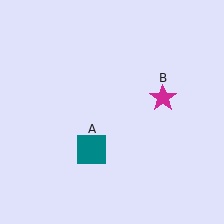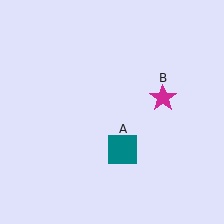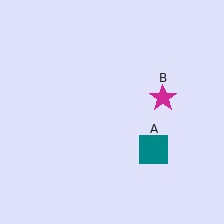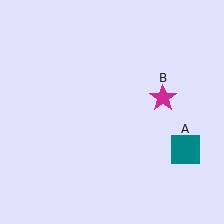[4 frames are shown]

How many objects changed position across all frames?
1 object changed position: teal square (object A).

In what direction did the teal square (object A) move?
The teal square (object A) moved right.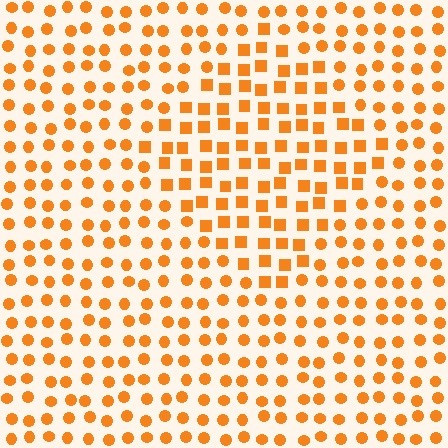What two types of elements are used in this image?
The image uses squares inside the diamond region and circles outside it.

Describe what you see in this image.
The image is filled with small orange elements arranged in a uniform grid. A diamond-shaped region contains squares, while the surrounding area contains circles. The boundary is defined purely by the change in element shape.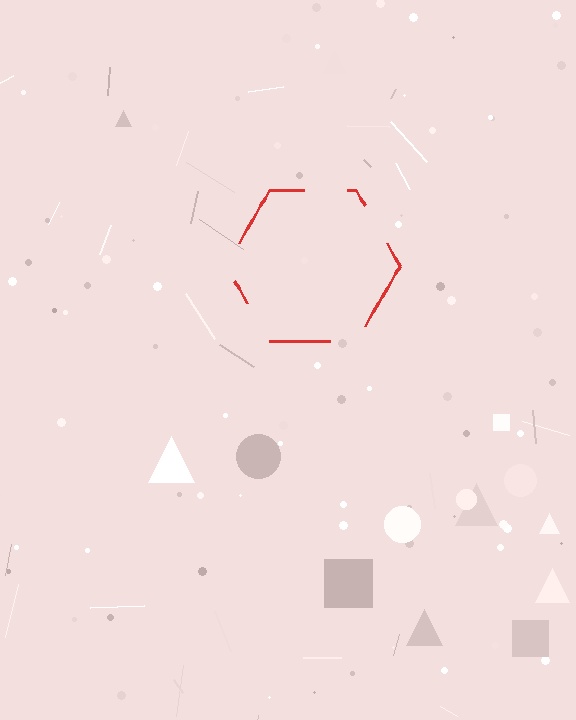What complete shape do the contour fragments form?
The contour fragments form a hexagon.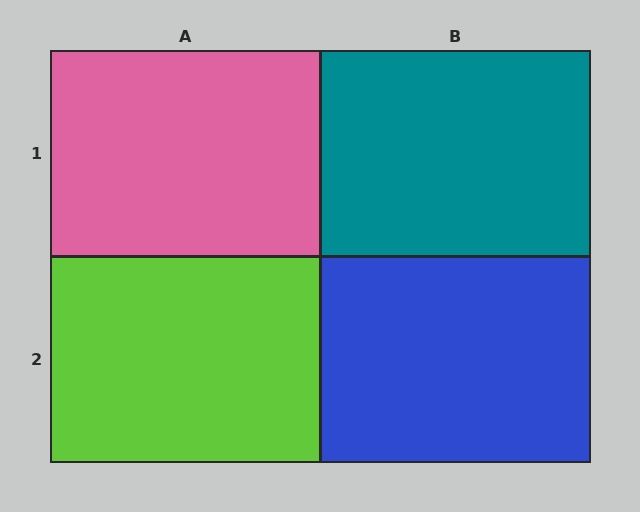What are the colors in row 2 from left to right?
Lime, blue.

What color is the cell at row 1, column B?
Teal.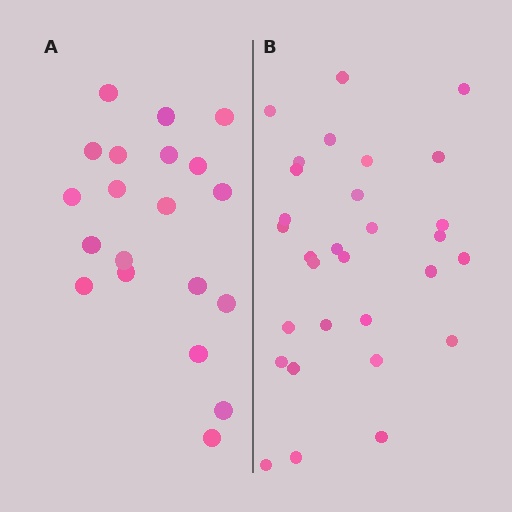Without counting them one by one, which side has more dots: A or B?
Region B (the right region) has more dots.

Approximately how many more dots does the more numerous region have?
Region B has roughly 10 or so more dots than region A.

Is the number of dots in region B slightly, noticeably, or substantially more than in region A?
Region B has substantially more. The ratio is roughly 1.5 to 1.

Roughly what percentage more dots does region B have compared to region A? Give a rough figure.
About 50% more.